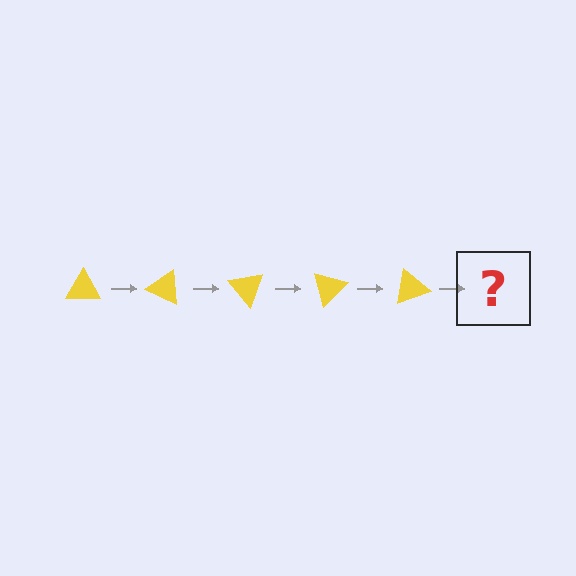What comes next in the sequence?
The next element should be a yellow triangle rotated 125 degrees.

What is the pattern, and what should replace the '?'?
The pattern is that the triangle rotates 25 degrees each step. The '?' should be a yellow triangle rotated 125 degrees.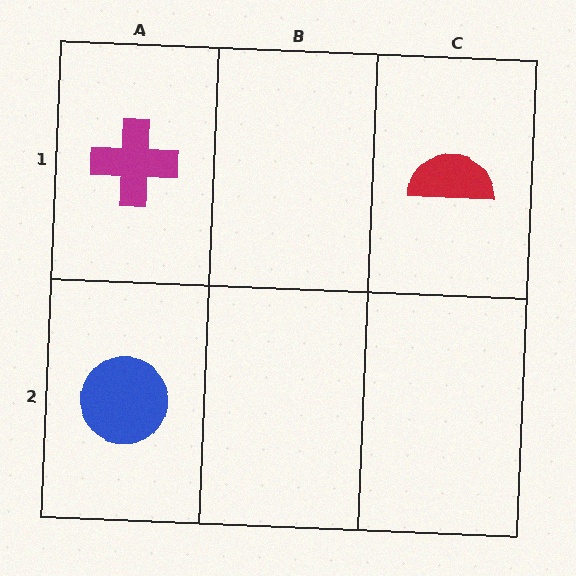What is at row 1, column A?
A magenta cross.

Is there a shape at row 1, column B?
No, that cell is empty.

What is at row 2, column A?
A blue circle.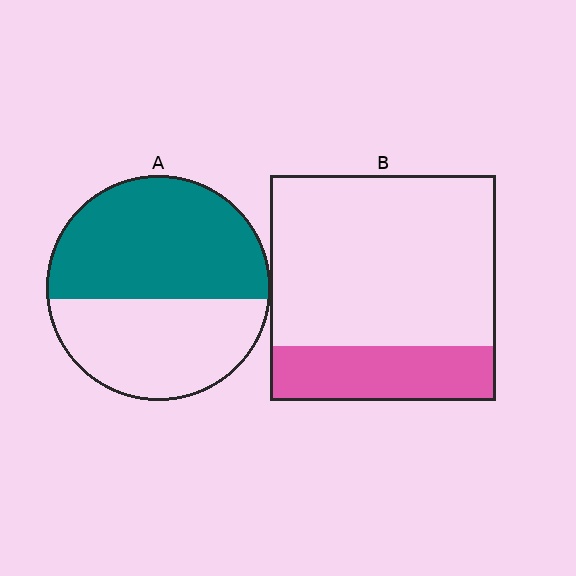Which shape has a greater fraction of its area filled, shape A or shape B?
Shape A.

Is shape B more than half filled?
No.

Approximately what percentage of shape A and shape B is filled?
A is approximately 55% and B is approximately 25%.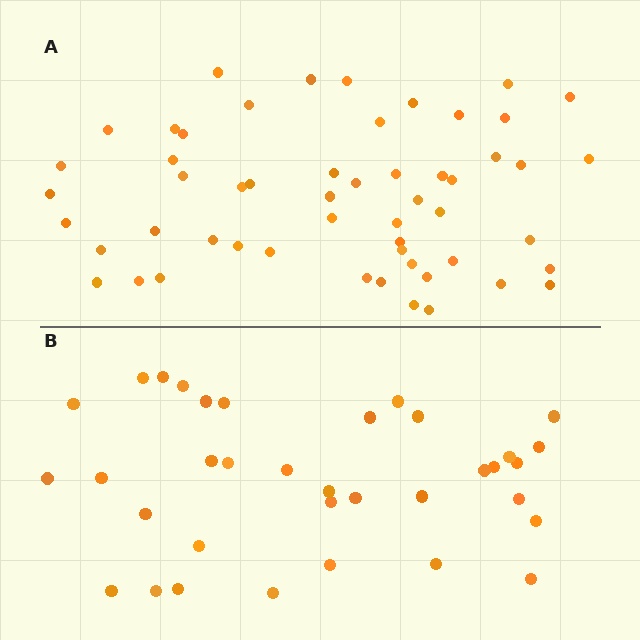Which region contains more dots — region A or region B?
Region A (the top region) has more dots.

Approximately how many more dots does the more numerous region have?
Region A has approximately 20 more dots than region B.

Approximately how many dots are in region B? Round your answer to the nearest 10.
About 40 dots. (The exact count is 35, which rounds to 40.)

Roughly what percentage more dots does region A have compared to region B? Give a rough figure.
About 55% more.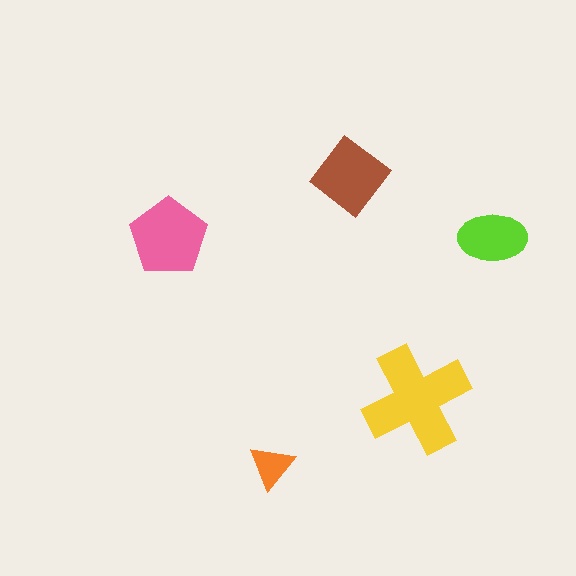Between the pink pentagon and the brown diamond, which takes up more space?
The pink pentagon.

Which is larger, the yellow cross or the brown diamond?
The yellow cross.